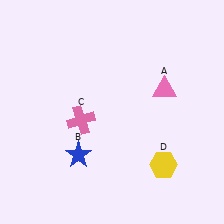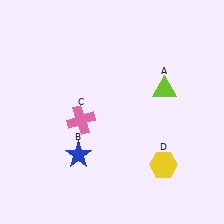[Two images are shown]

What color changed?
The triangle (A) changed from pink in Image 1 to lime in Image 2.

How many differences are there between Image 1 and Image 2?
There is 1 difference between the two images.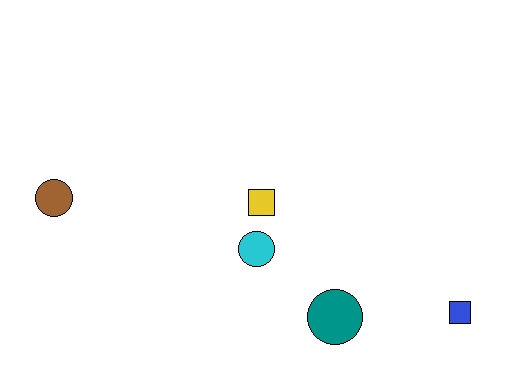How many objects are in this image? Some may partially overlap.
There are 5 objects.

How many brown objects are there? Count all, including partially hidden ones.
There is 1 brown object.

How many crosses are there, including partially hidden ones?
There are no crosses.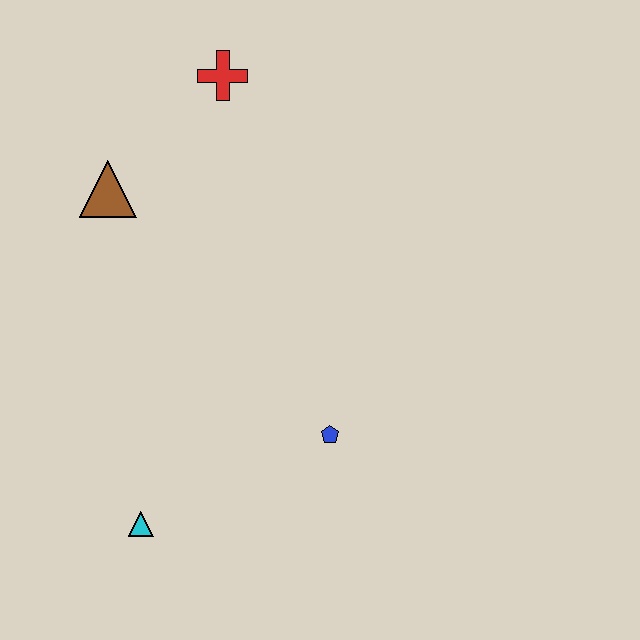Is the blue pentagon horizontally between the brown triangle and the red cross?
No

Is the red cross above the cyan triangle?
Yes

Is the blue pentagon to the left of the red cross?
No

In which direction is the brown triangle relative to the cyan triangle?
The brown triangle is above the cyan triangle.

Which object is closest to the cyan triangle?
The blue pentagon is closest to the cyan triangle.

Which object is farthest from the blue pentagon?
The red cross is farthest from the blue pentagon.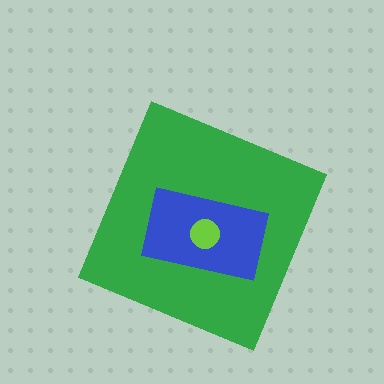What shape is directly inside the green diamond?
The blue rectangle.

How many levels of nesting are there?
3.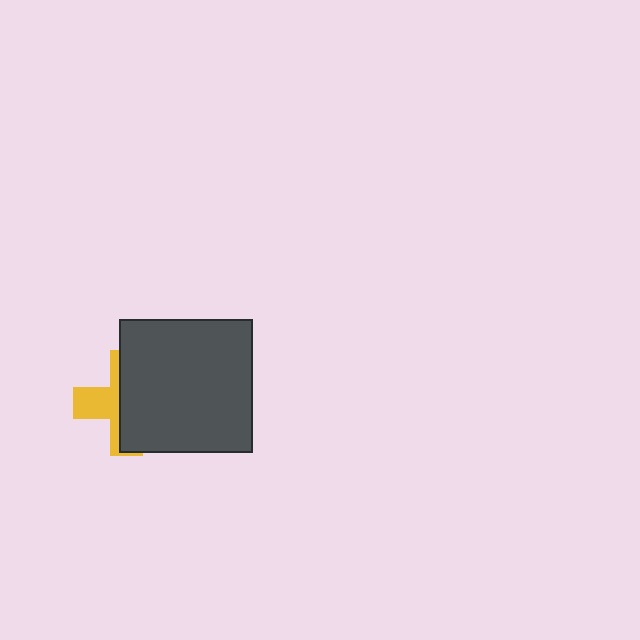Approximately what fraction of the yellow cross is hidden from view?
Roughly 62% of the yellow cross is hidden behind the dark gray square.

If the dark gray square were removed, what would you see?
You would see the complete yellow cross.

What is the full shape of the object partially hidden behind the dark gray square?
The partially hidden object is a yellow cross.